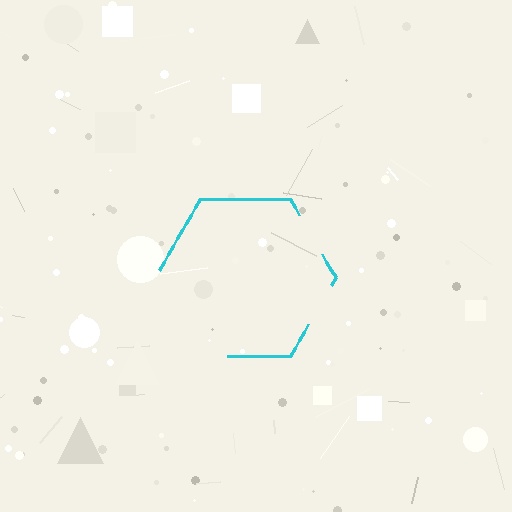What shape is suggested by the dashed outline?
The dashed outline suggests a hexagon.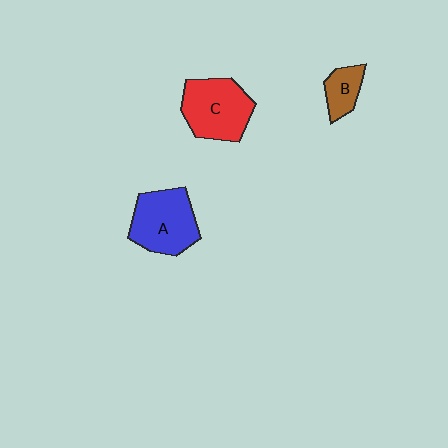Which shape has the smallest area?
Shape B (brown).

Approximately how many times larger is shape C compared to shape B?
Approximately 2.3 times.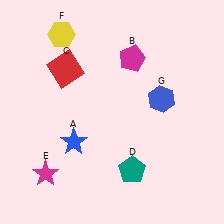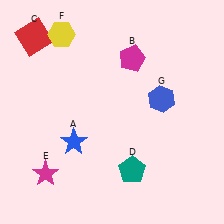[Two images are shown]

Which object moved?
The red square (C) moved up.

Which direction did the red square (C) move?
The red square (C) moved up.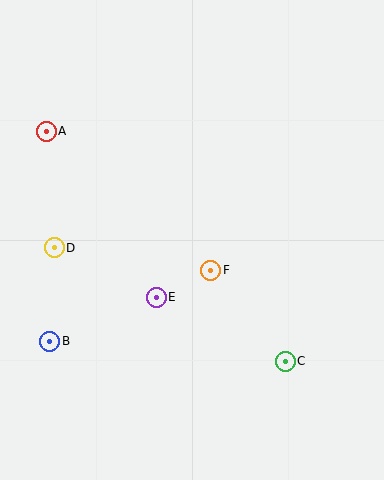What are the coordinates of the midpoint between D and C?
The midpoint between D and C is at (170, 304).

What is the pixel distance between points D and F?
The distance between D and F is 158 pixels.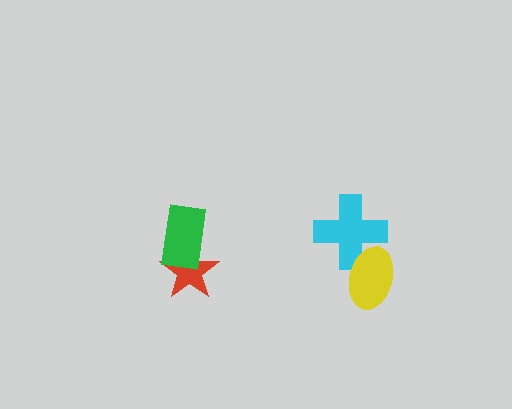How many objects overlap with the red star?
1 object overlaps with the red star.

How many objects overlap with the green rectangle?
1 object overlaps with the green rectangle.